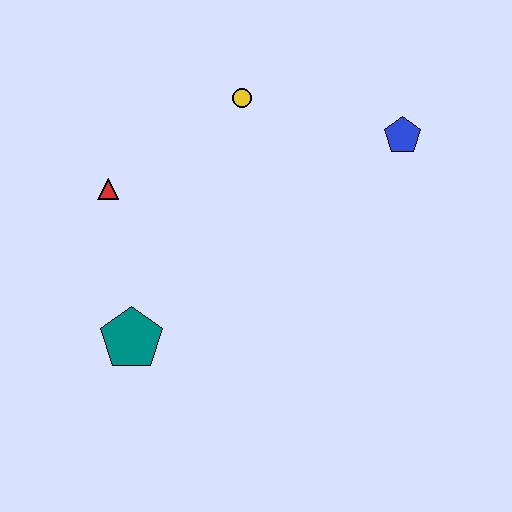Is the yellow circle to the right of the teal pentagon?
Yes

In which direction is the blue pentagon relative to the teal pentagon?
The blue pentagon is to the right of the teal pentagon.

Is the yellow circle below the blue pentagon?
No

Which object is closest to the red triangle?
The teal pentagon is closest to the red triangle.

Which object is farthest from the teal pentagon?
The blue pentagon is farthest from the teal pentagon.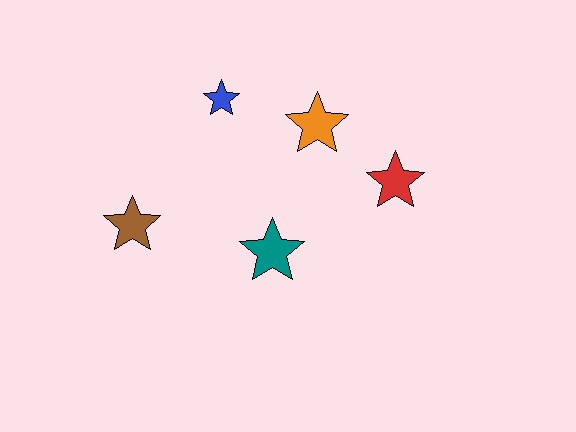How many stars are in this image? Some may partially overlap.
There are 5 stars.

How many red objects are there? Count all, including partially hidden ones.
There is 1 red object.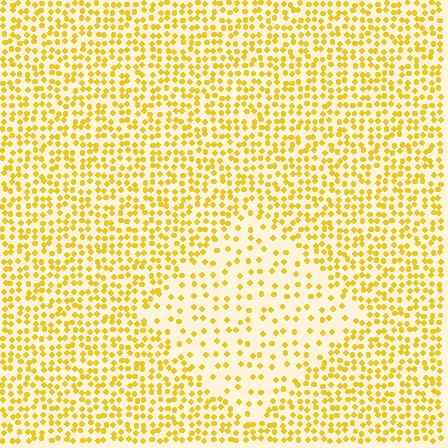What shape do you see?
I see a diamond.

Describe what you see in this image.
The image contains small yellow elements arranged at two different densities. A diamond-shaped region is visible where the elements are less densely packed than the surrounding area.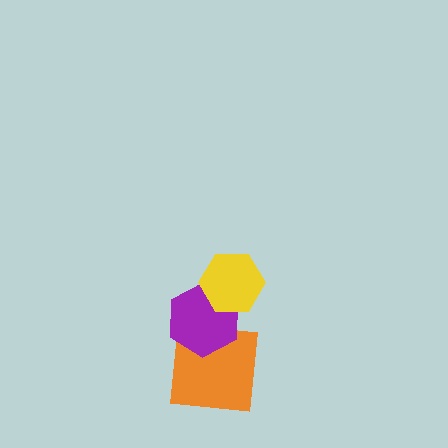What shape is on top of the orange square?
The purple hexagon is on top of the orange square.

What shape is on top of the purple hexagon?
The yellow hexagon is on top of the purple hexagon.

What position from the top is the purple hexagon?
The purple hexagon is 2nd from the top.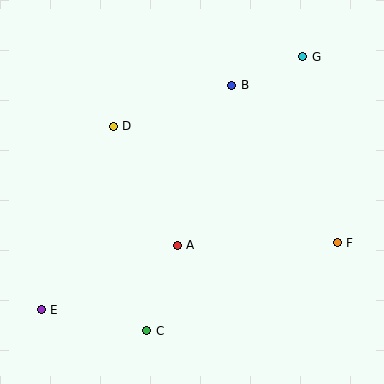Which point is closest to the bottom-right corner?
Point F is closest to the bottom-right corner.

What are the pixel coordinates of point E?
Point E is at (41, 310).